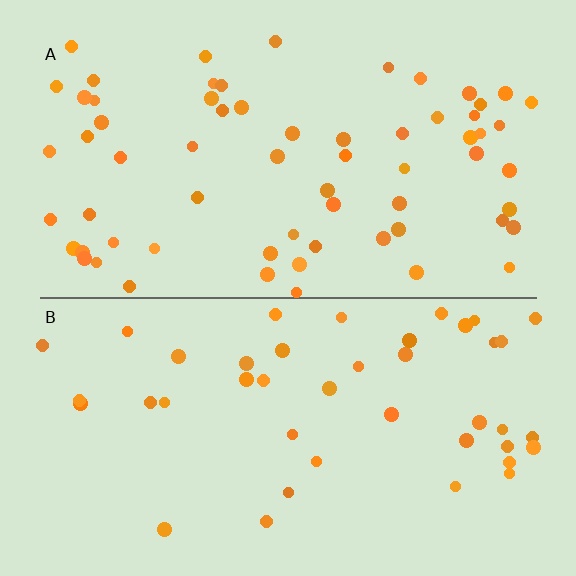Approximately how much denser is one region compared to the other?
Approximately 1.5× — region A over region B.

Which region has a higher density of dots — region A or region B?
A (the top).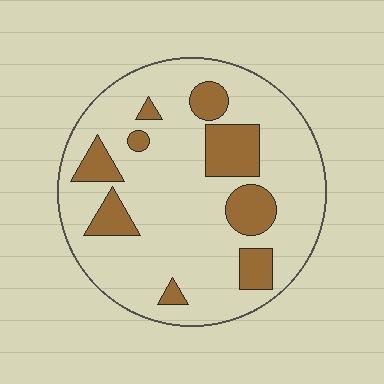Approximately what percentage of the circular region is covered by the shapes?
Approximately 20%.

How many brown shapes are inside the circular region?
9.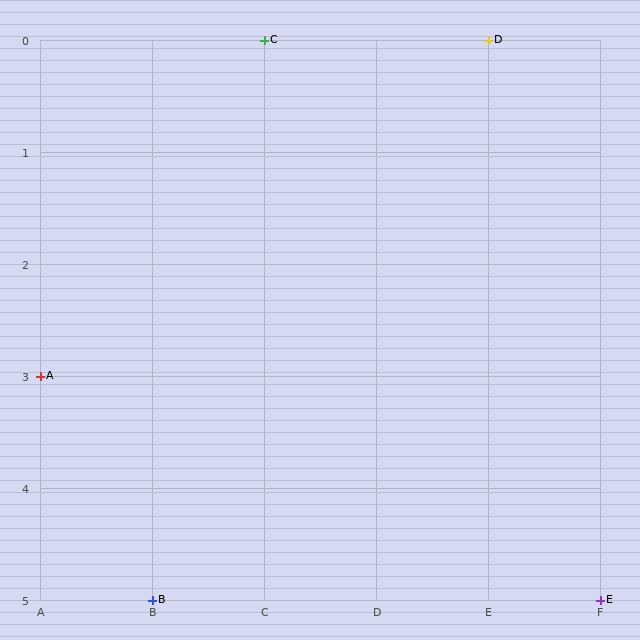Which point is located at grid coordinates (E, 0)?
Point D is at (E, 0).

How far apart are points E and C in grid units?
Points E and C are 3 columns and 5 rows apart (about 5.8 grid units diagonally).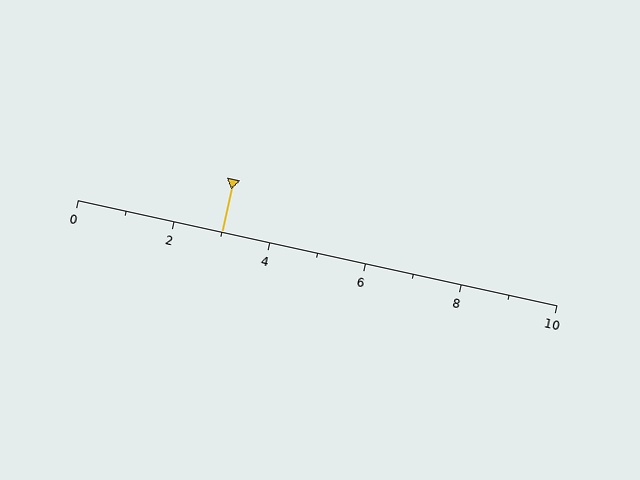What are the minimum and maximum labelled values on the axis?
The axis runs from 0 to 10.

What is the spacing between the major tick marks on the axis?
The major ticks are spaced 2 apart.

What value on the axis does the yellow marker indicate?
The marker indicates approximately 3.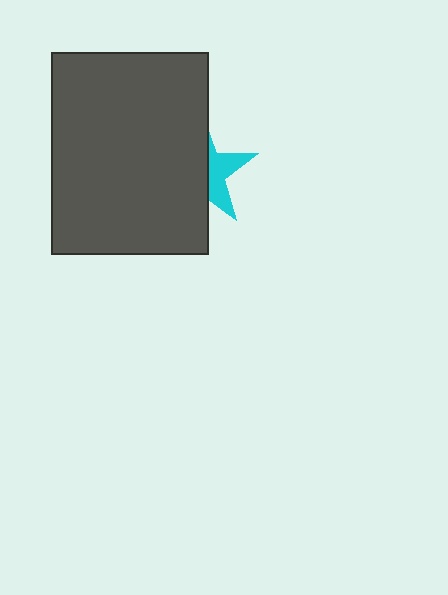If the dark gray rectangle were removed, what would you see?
You would see the complete cyan star.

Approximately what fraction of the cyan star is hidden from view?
Roughly 63% of the cyan star is hidden behind the dark gray rectangle.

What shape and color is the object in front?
The object in front is a dark gray rectangle.